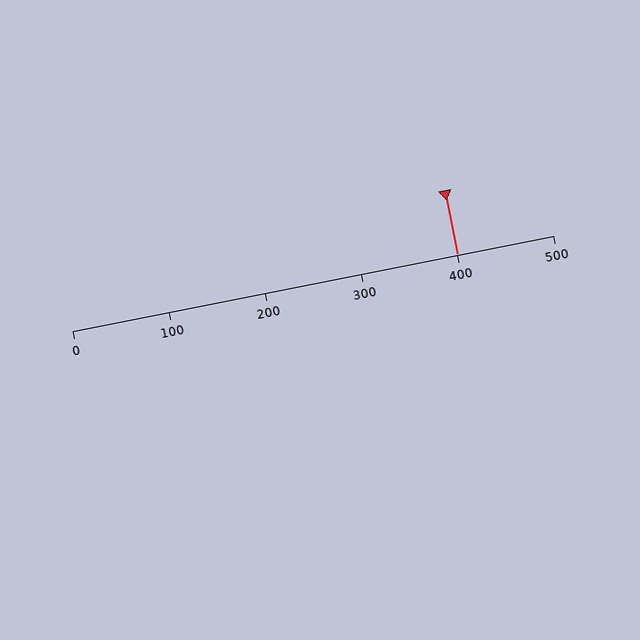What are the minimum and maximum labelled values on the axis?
The axis runs from 0 to 500.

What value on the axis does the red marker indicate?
The marker indicates approximately 400.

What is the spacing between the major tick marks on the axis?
The major ticks are spaced 100 apart.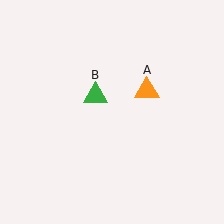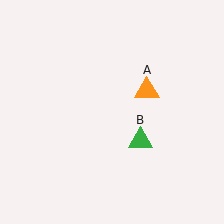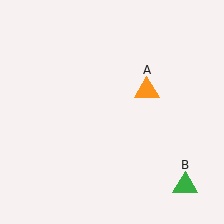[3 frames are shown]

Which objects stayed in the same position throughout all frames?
Orange triangle (object A) remained stationary.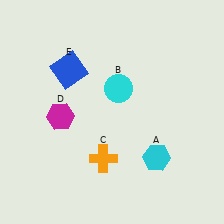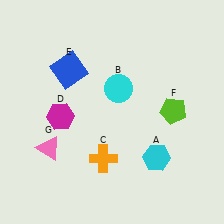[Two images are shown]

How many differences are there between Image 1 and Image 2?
There are 2 differences between the two images.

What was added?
A lime pentagon (F), a pink triangle (G) were added in Image 2.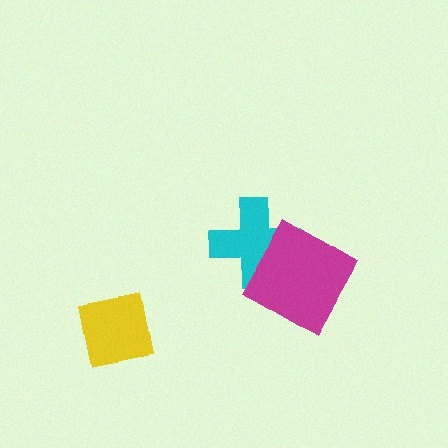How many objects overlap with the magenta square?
1 object overlaps with the magenta square.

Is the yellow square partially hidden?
No, no other shape covers it.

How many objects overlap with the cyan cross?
1 object overlaps with the cyan cross.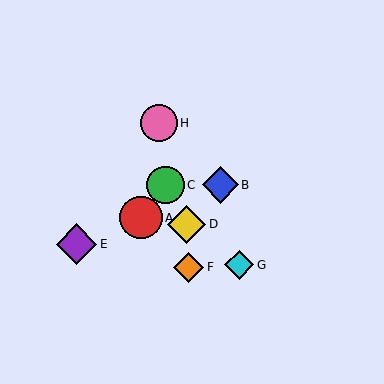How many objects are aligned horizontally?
2 objects (B, C) are aligned horizontally.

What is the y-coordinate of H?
Object H is at y≈123.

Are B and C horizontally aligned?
Yes, both are at y≈185.